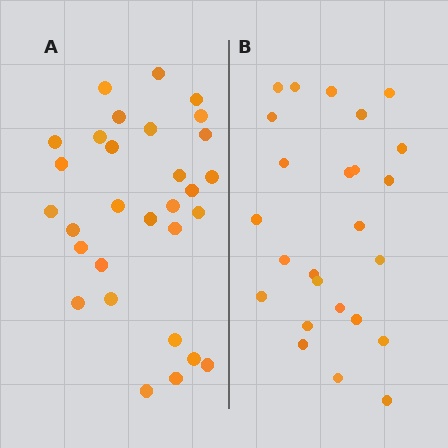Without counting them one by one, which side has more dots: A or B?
Region A (the left region) has more dots.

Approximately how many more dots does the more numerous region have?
Region A has about 5 more dots than region B.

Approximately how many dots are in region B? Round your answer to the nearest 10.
About 20 dots. (The exact count is 25, which rounds to 20.)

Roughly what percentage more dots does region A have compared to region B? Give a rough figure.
About 20% more.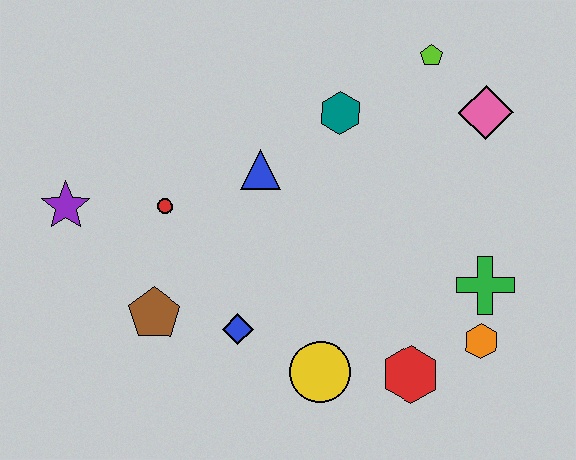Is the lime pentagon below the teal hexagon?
No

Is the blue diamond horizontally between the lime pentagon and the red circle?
Yes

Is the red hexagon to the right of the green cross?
No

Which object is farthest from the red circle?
The orange hexagon is farthest from the red circle.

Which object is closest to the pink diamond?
The lime pentagon is closest to the pink diamond.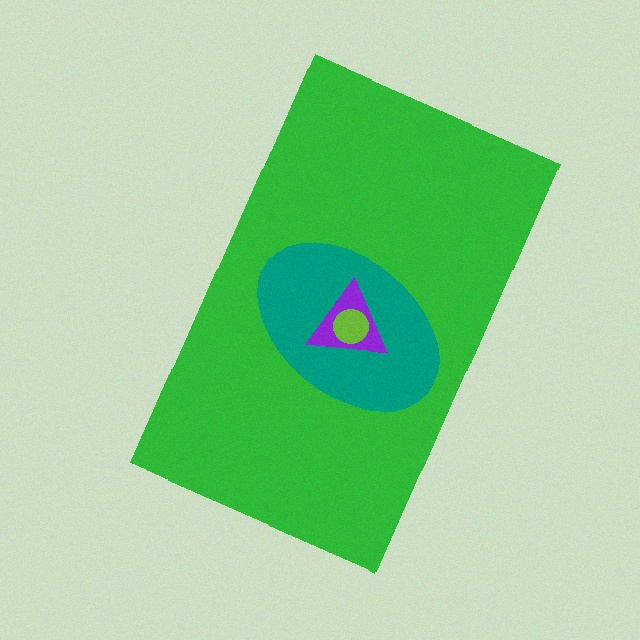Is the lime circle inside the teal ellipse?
Yes.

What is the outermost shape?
The green rectangle.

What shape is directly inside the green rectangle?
The teal ellipse.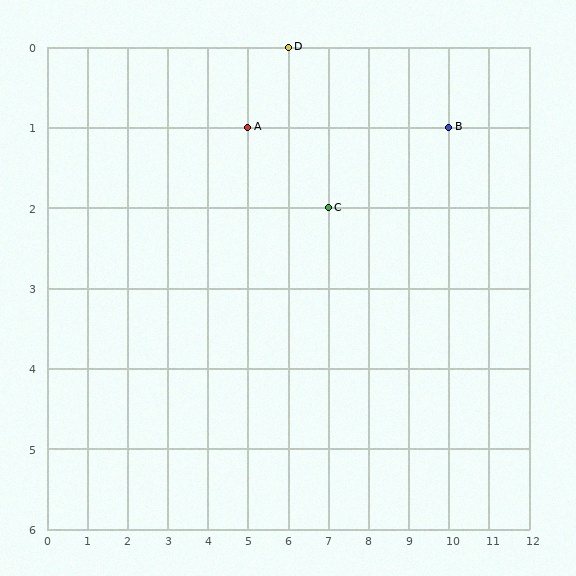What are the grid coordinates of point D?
Point D is at grid coordinates (6, 0).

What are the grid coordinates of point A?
Point A is at grid coordinates (5, 1).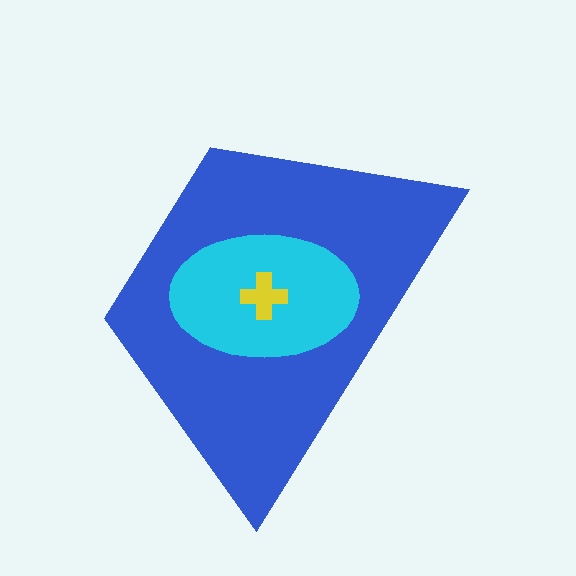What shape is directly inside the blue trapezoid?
The cyan ellipse.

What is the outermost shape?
The blue trapezoid.